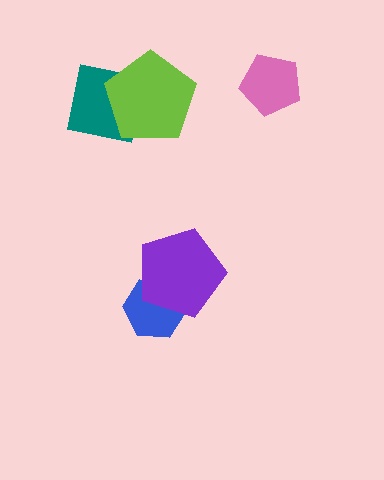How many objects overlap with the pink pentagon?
0 objects overlap with the pink pentagon.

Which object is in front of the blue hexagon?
The purple pentagon is in front of the blue hexagon.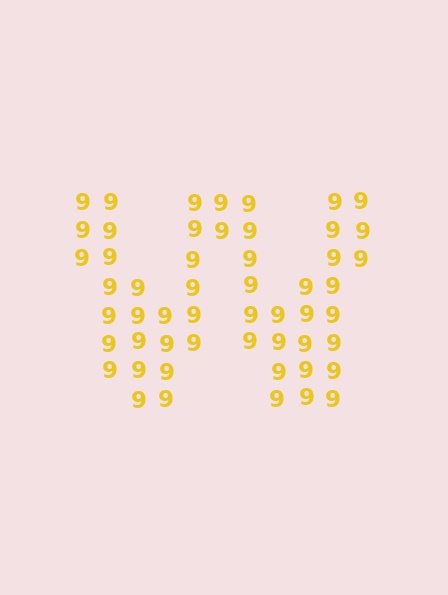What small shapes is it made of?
It is made of small digit 9's.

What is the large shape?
The large shape is the letter W.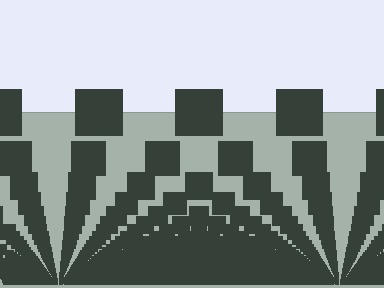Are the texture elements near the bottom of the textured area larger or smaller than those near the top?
Smaller. The gradient is inverted — elements near the bottom are smaller and denser.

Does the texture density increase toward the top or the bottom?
Density increases toward the bottom.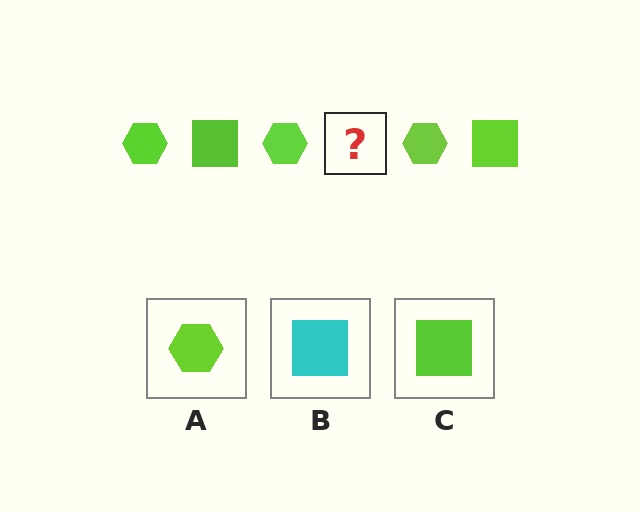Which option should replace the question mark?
Option C.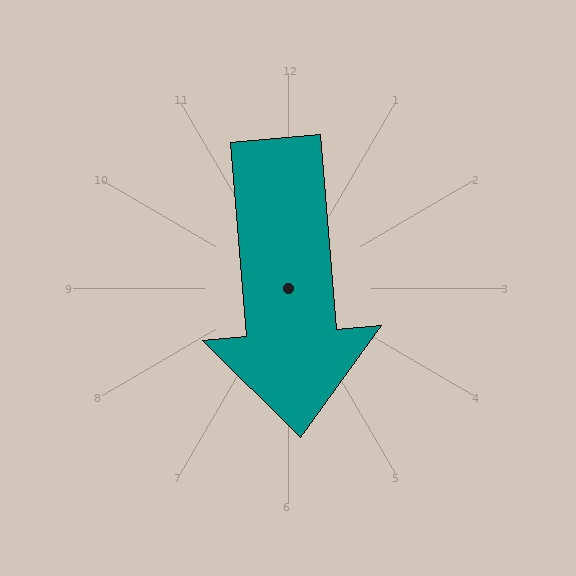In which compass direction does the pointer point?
South.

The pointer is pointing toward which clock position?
Roughly 6 o'clock.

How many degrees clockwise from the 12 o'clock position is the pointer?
Approximately 175 degrees.